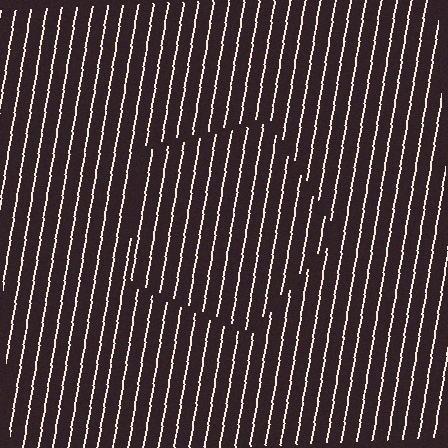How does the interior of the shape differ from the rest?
The interior of the shape contains the same grating, shifted by half a period — the contour is defined by the phase discontinuity where line-ends from the inner and outer gratings abut.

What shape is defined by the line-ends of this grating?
An illusory pentagon. The interior of the shape contains the same grating, shifted by half a period — the contour is defined by the phase discontinuity where line-ends from the inner and outer gratings abut.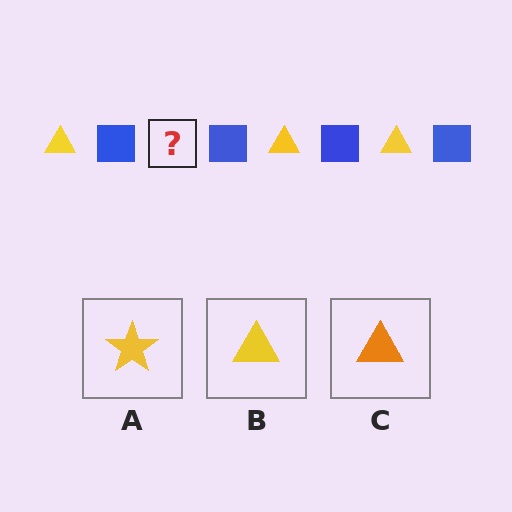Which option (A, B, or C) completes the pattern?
B.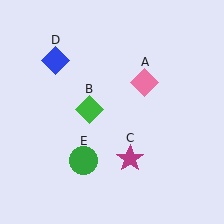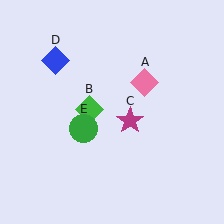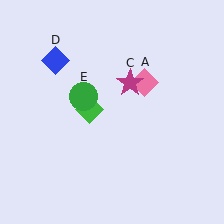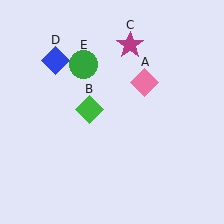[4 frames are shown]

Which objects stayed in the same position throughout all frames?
Pink diamond (object A) and green diamond (object B) and blue diamond (object D) remained stationary.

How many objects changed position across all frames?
2 objects changed position: magenta star (object C), green circle (object E).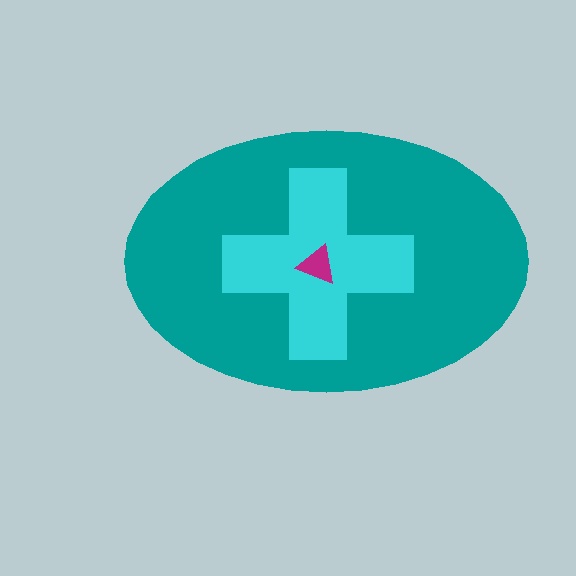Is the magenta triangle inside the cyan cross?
Yes.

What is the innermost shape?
The magenta triangle.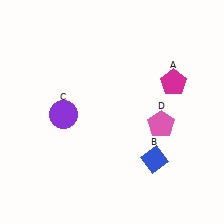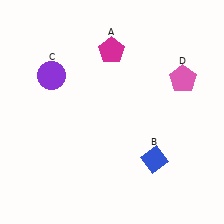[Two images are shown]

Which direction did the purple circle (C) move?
The purple circle (C) moved up.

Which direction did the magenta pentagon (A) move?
The magenta pentagon (A) moved left.